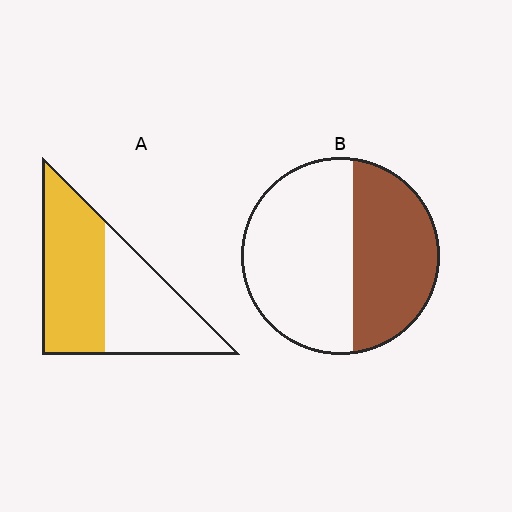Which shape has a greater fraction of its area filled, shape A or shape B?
Shape A.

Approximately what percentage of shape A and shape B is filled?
A is approximately 55% and B is approximately 40%.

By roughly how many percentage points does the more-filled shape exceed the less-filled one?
By roughly 10 percentage points (A over B).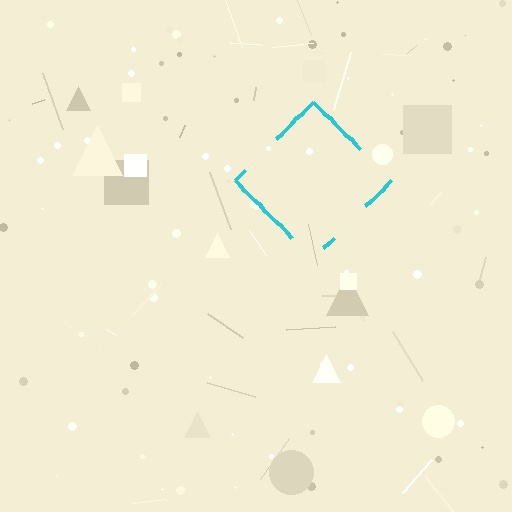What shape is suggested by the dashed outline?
The dashed outline suggests a diamond.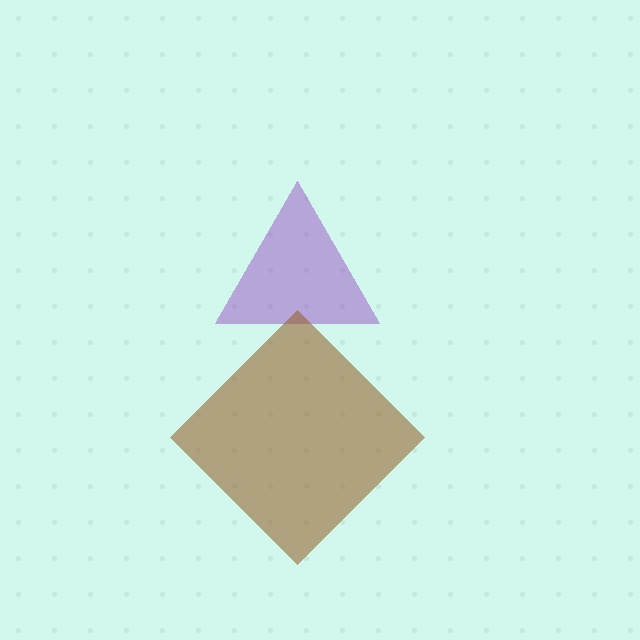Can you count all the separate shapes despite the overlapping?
Yes, there are 2 separate shapes.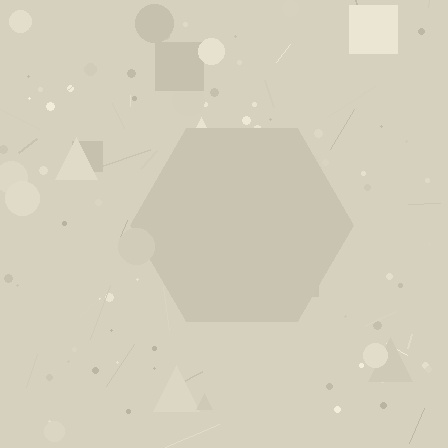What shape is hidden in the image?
A hexagon is hidden in the image.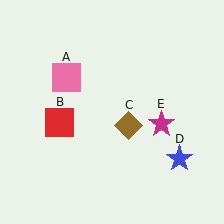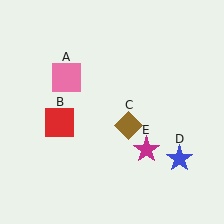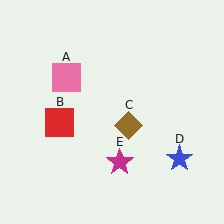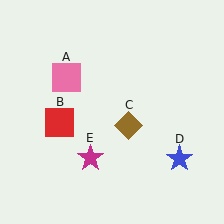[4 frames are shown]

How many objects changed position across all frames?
1 object changed position: magenta star (object E).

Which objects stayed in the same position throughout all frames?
Pink square (object A) and red square (object B) and brown diamond (object C) and blue star (object D) remained stationary.